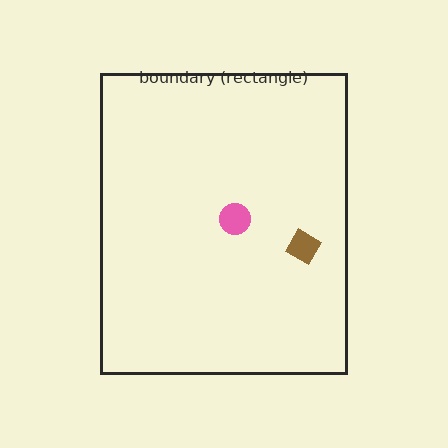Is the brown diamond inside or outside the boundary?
Inside.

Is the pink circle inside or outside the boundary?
Inside.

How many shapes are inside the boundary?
2 inside, 0 outside.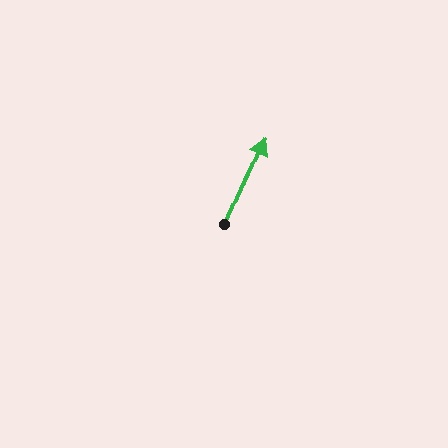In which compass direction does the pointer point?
Northeast.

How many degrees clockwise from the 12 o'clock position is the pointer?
Approximately 24 degrees.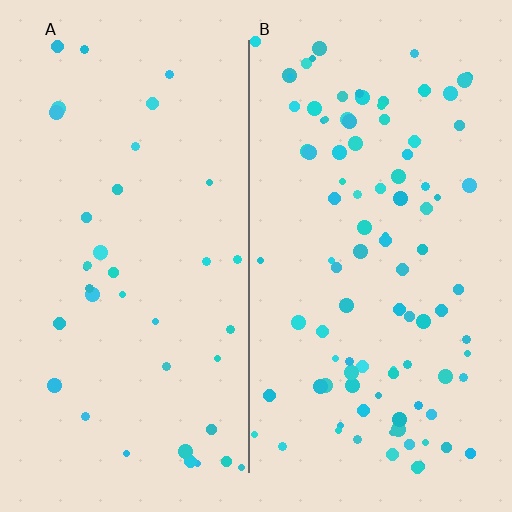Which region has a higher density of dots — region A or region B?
B (the right).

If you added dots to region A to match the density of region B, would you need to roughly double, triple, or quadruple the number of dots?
Approximately triple.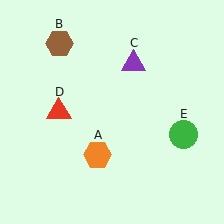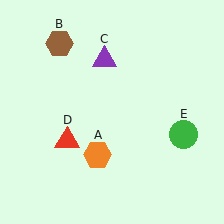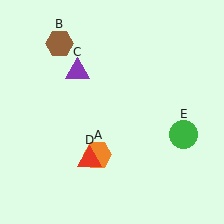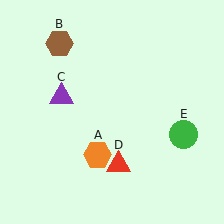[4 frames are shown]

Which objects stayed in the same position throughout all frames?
Orange hexagon (object A) and brown hexagon (object B) and green circle (object E) remained stationary.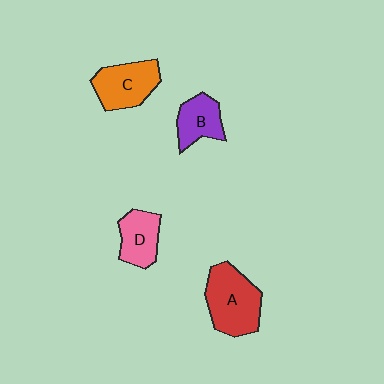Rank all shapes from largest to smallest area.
From largest to smallest: A (red), C (orange), D (pink), B (purple).